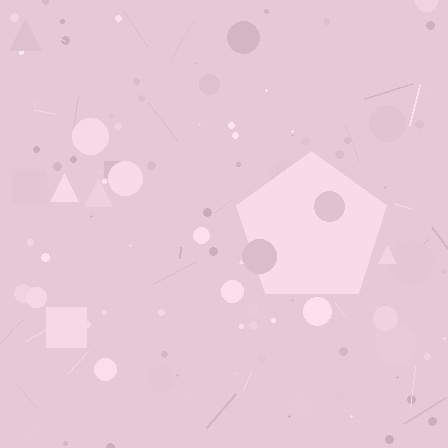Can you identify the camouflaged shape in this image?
The camouflaged shape is a pentagon.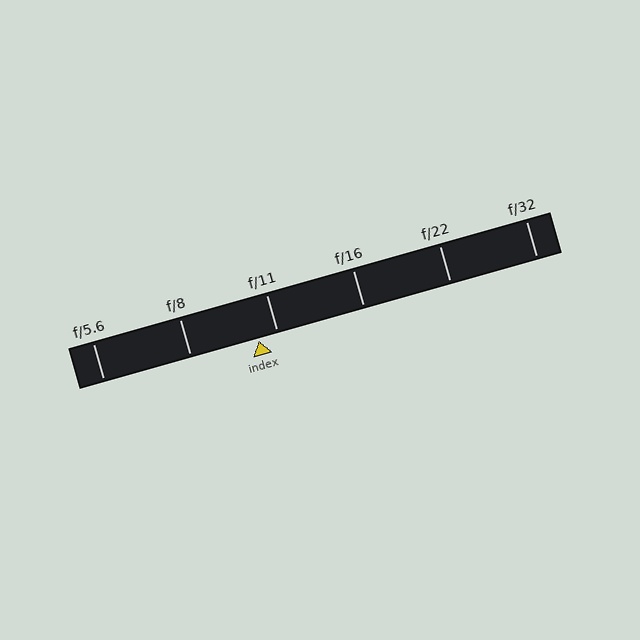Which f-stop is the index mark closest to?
The index mark is closest to f/11.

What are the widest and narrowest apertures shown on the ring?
The widest aperture shown is f/5.6 and the narrowest is f/32.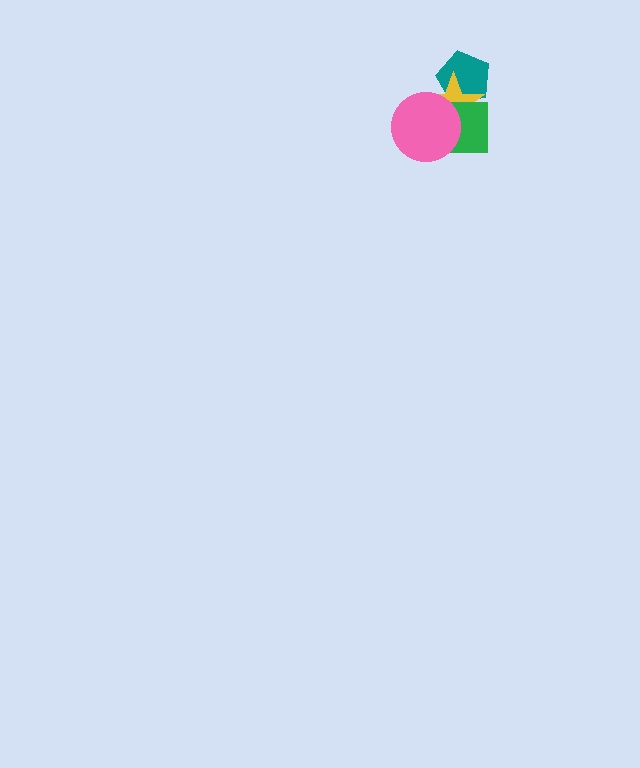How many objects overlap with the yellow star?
3 objects overlap with the yellow star.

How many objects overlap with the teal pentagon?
1 object overlaps with the teal pentagon.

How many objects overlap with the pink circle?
2 objects overlap with the pink circle.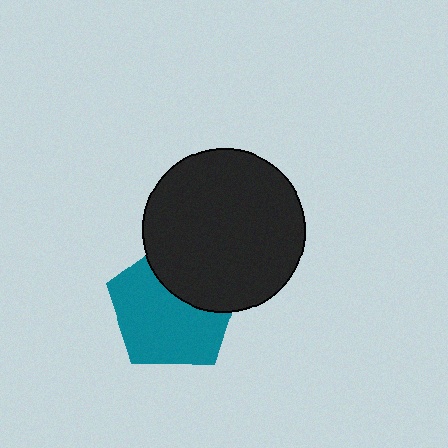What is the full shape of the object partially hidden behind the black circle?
The partially hidden object is a teal pentagon.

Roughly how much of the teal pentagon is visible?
Most of it is visible (roughly 66%).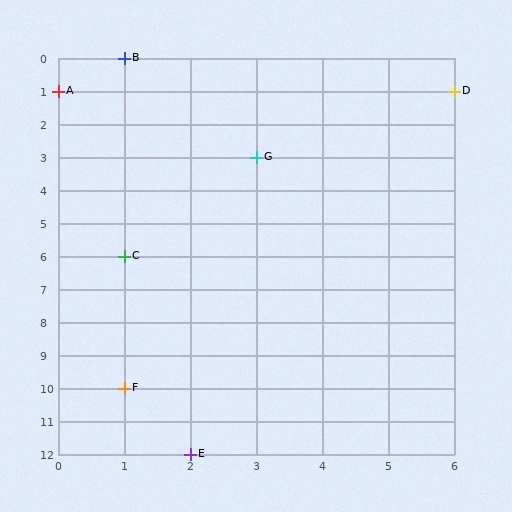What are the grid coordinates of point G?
Point G is at grid coordinates (3, 3).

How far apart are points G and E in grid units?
Points G and E are 1 column and 9 rows apart (about 9.1 grid units diagonally).